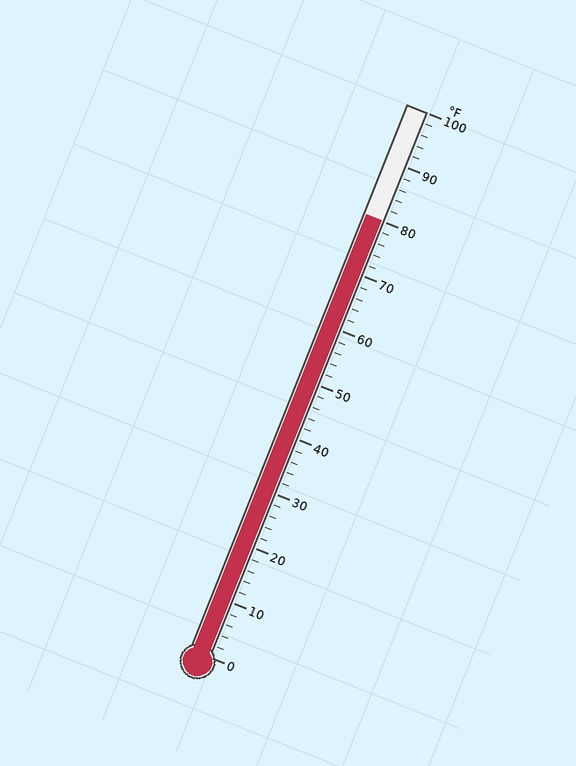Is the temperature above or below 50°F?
The temperature is above 50°F.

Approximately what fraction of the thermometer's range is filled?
The thermometer is filled to approximately 80% of its range.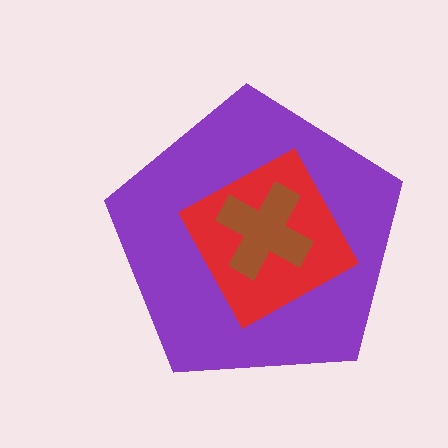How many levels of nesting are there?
3.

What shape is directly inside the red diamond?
The brown cross.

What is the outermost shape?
The purple pentagon.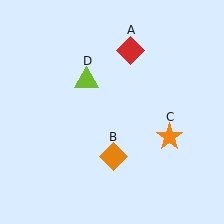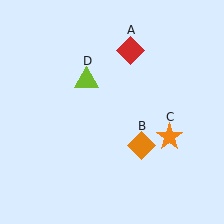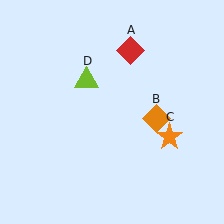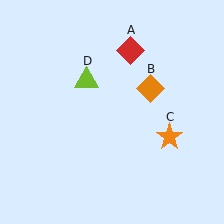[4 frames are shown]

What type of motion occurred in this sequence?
The orange diamond (object B) rotated counterclockwise around the center of the scene.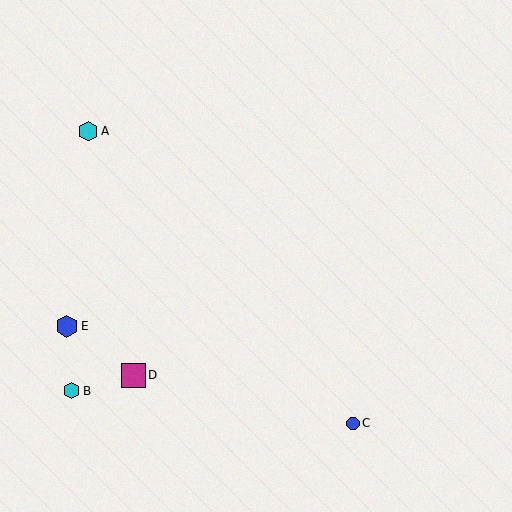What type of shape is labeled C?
Shape C is a blue circle.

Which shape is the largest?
The magenta square (labeled D) is the largest.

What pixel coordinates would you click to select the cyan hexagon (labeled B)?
Click at (72, 391) to select the cyan hexagon B.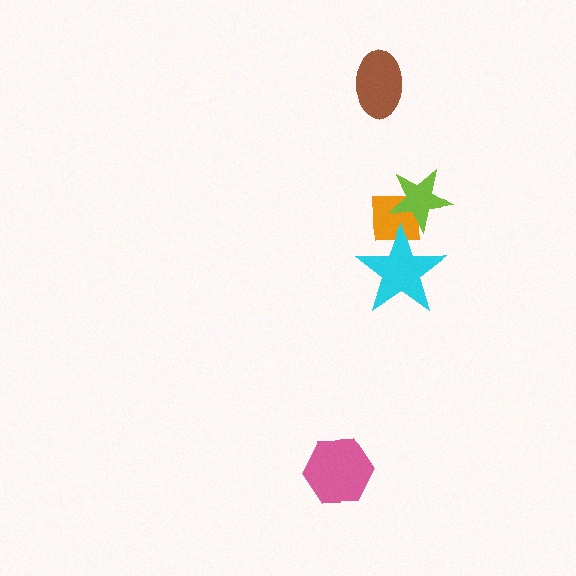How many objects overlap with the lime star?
1 object overlaps with the lime star.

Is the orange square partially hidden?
Yes, it is partially covered by another shape.